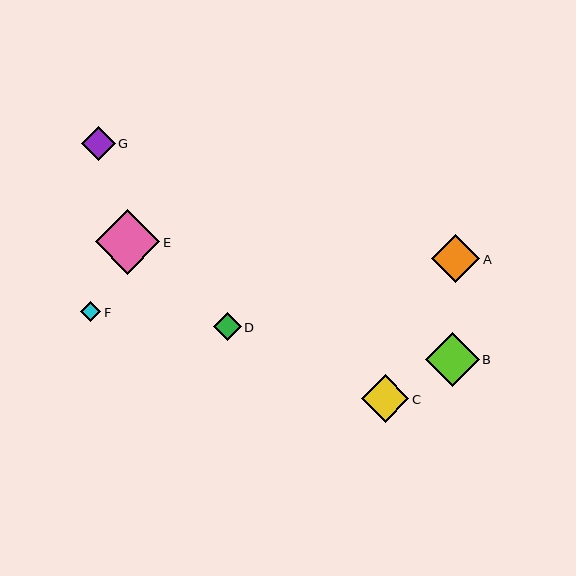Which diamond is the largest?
Diamond E is the largest with a size of approximately 65 pixels.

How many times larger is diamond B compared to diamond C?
Diamond B is approximately 1.1 times the size of diamond C.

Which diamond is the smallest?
Diamond F is the smallest with a size of approximately 20 pixels.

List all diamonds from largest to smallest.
From largest to smallest: E, B, A, C, G, D, F.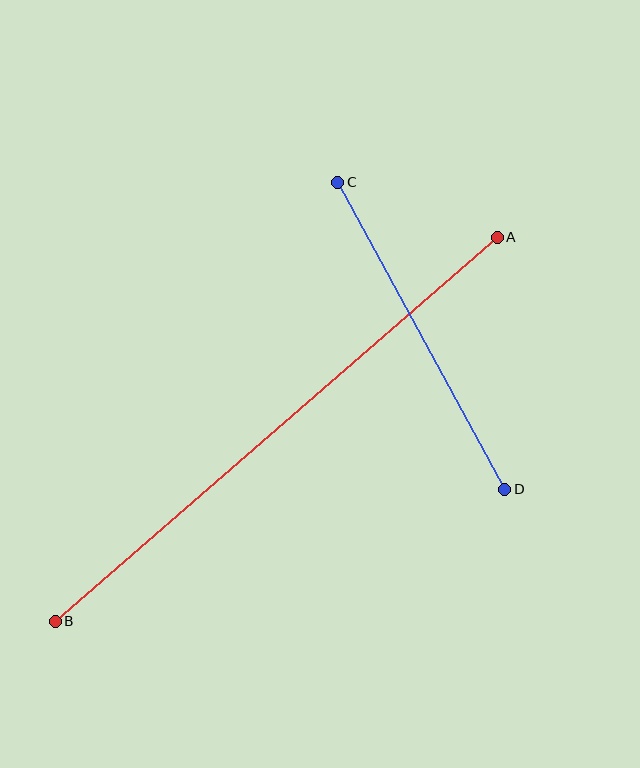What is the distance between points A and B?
The distance is approximately 586 pixels.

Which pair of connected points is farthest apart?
Points A and B are farthest apart.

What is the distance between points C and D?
The distance is approximately 349 pixels.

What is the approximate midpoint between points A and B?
The midpoint is at approximately (276, 429) pixels.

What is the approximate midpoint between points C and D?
The midpoint is at approximately (421, 336) pixels.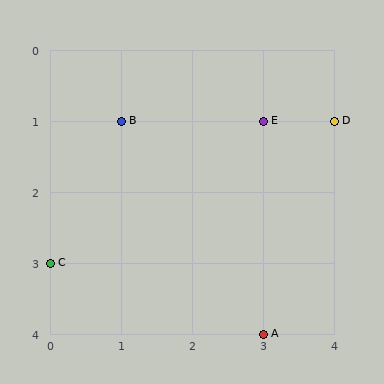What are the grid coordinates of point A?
Point A is at grid coordinates (3, 4).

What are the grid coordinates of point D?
Point D is at grid coordinates (4, 1).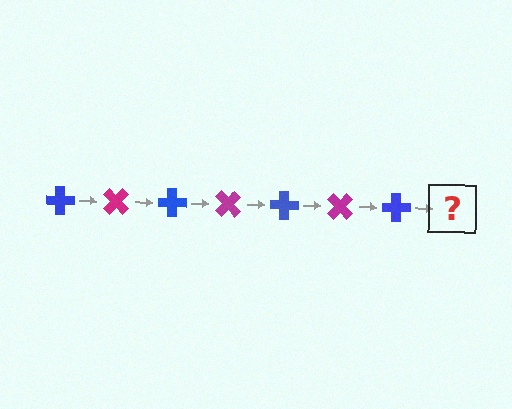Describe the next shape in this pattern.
It should be a magenta cross, rotated 315 degrees from the start.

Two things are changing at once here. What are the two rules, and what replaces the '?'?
The two rules are that it rotates 45 degrees each step and the color cycles through blue and magenta. The '?' should be a magenta cross, rotated 315 degrees from the start.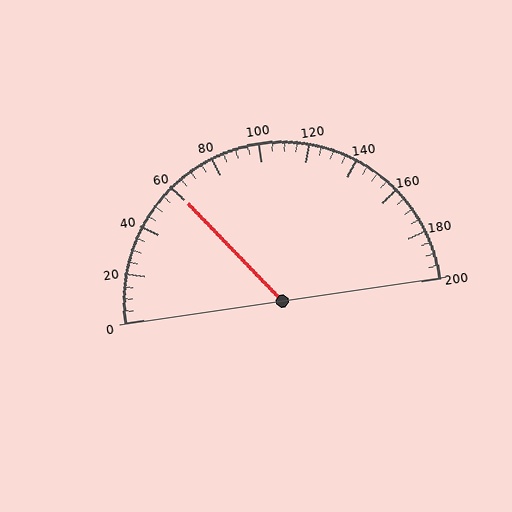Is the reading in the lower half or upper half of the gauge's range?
The reading is in the lower half of the range (0 to 200).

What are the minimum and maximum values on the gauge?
The gauge ranges from 0 to 200.